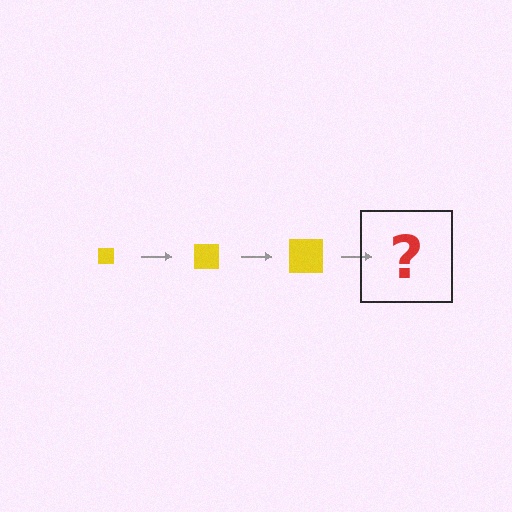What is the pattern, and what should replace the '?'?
The pattern is that the square gets progressively larger each step. The '?' should be a yellow square, larger than the previous one.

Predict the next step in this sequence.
The next step is a yellow square, larger than the previous one.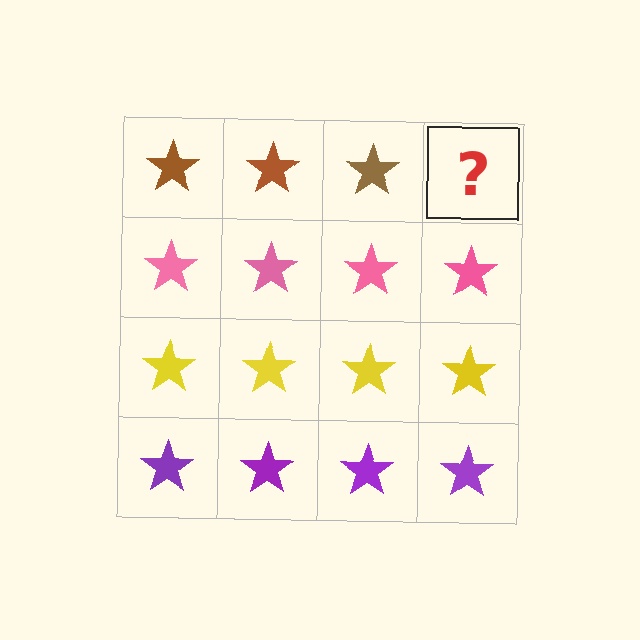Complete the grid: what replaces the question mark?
The question mark should be replaced with a brown star.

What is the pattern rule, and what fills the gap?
The rule is that each row has a consistent color. The gap should be filled with a brown star.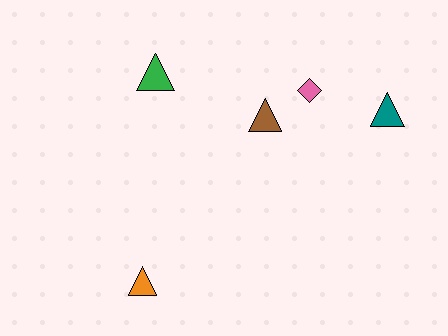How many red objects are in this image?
There are no red objects.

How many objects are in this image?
There are 5 objects.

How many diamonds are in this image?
There is 1 diamond.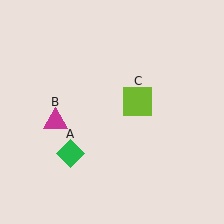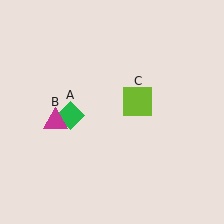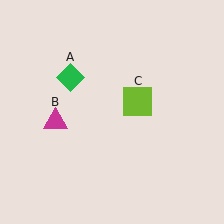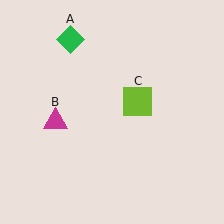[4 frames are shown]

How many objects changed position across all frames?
1 object changed position: green diamond (object A).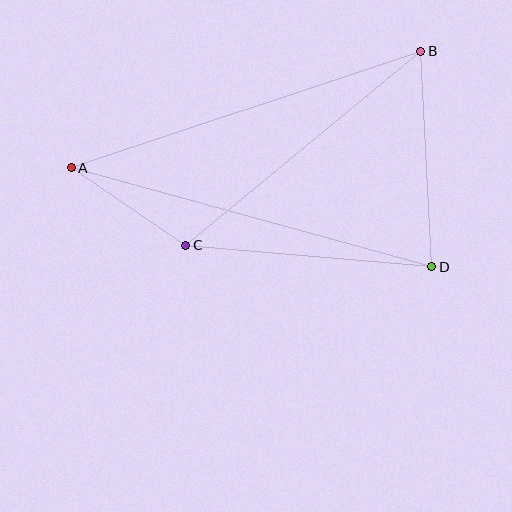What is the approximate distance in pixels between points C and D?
The distance between C and D is approximately 247 pixels.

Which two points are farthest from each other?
Points A and D are farthest from each other.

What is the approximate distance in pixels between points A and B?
The distance between A and B is approximately 368 pixels.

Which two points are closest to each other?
Points A and C are closest to each other.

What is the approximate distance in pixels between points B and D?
The distance between B and D is approximately 216 pixels.